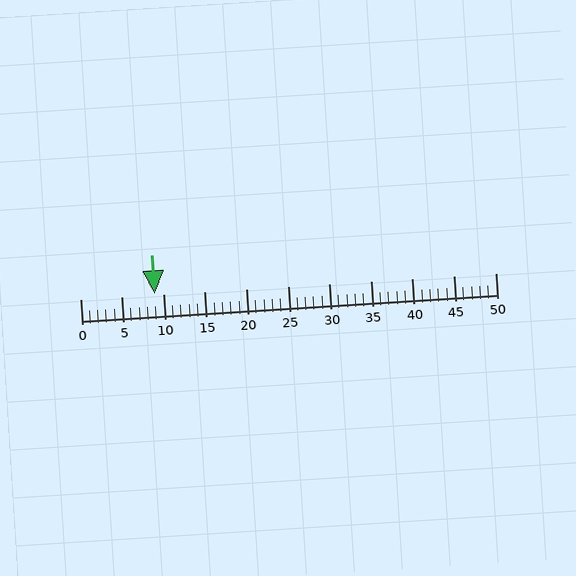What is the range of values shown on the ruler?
The ruler shows values from 0 to 50.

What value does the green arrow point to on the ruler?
The green arrow points to approximately 9.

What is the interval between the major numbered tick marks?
The major tick marks are spaced 5 units apart.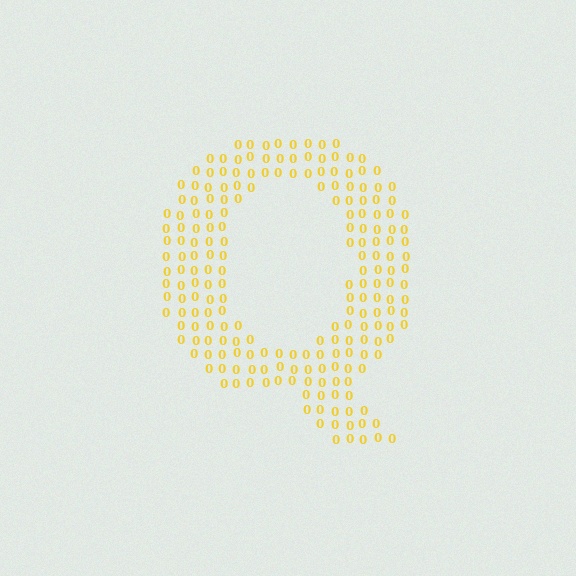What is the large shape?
The large shape is the letter Q.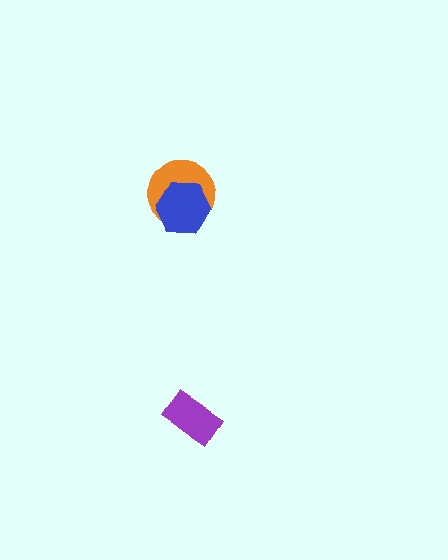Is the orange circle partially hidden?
Yes, it is partially covered by another shape.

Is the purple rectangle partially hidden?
No, no other shape covers it.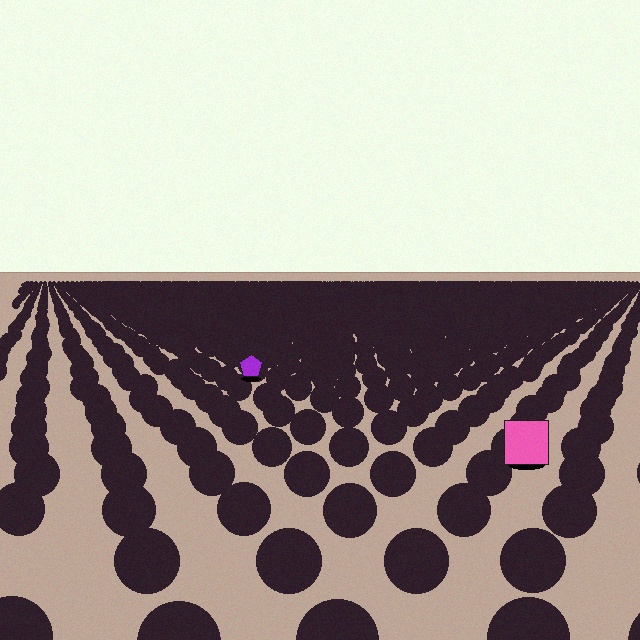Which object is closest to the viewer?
The pink square is closest. The texture marks near it are larger and more spread out.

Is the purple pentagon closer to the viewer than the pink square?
No. The pink square is closer — you can tell from the texture gradient: the ground texture is coarser near it.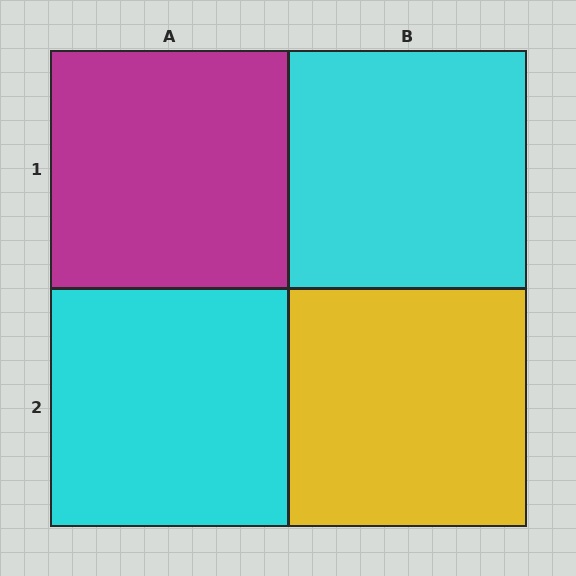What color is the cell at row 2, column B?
Yellow.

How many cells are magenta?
1 cell is magenta.